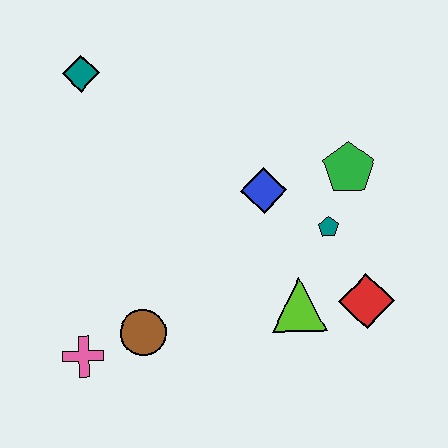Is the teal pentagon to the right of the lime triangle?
Yes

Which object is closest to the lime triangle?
The red diamond is closest to the lime triangle.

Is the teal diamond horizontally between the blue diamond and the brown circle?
No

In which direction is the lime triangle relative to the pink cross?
The lime triangle is to the right of the pink cross.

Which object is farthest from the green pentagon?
The pink cross is farthest from the green pentagon.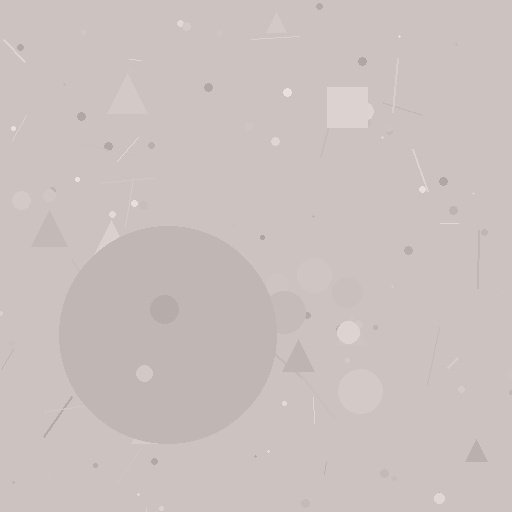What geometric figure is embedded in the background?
A circle is embedded in the background.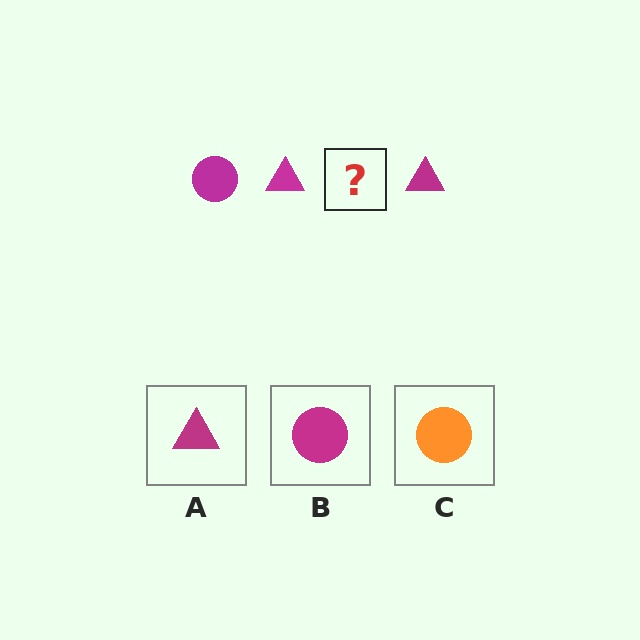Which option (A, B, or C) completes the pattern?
B.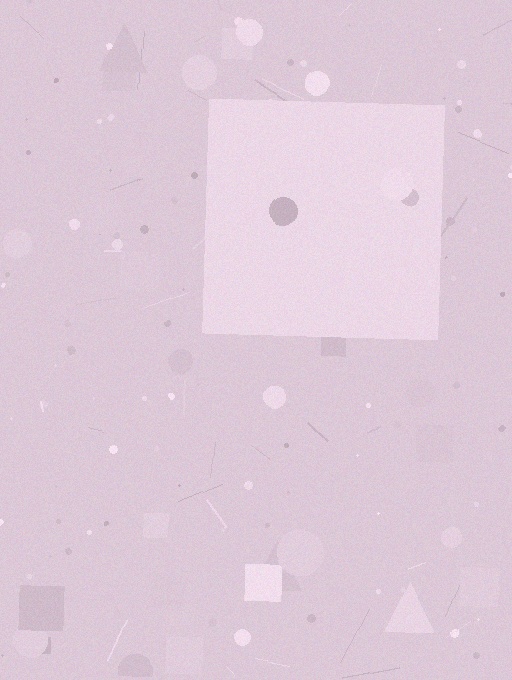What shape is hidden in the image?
A square is hidden in the image.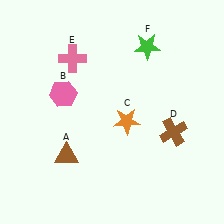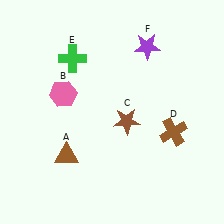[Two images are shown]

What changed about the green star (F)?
In Image 1, F is green. In Image 2, it changed to purple.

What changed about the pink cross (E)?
In Image 1, E is pink. In Image 2, it changed to green.